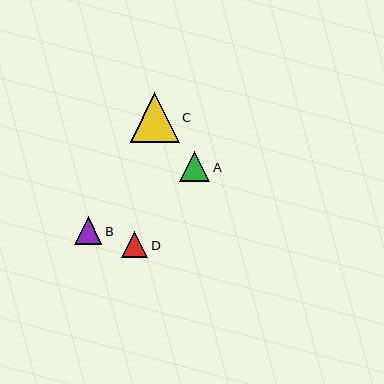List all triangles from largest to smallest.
From largest to smallest: C, A, B, D.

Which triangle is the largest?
Triangle C is the largest with a size of approximately 49 pixels.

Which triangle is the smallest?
Triangle D is the smallest with a size of approximately 26 pixels.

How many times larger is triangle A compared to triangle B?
Triangle A is approximately 1.1 times the size of triangle B.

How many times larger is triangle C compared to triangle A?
Triangle C is approximately 1.6 times the size of triangle A.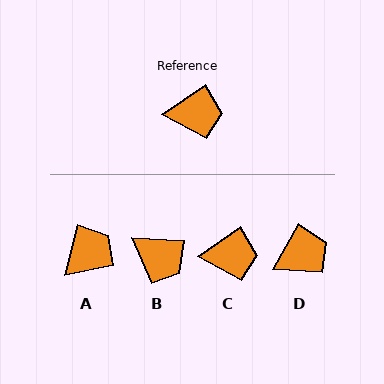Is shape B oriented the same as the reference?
No, it is off by about 38 degrees.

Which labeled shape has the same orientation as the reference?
C.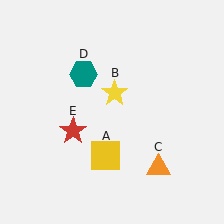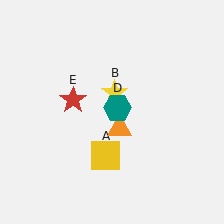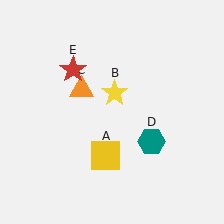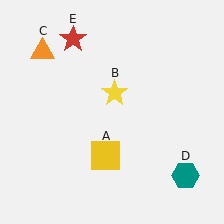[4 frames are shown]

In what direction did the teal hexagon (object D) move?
The teal hexagon (object D) moved down and to the right.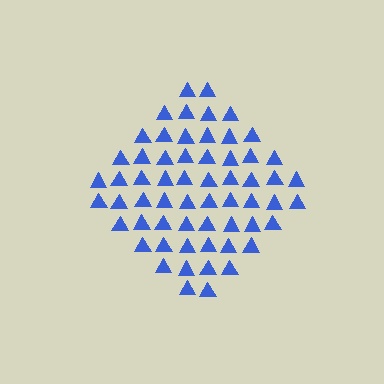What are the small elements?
The small elements are triangles.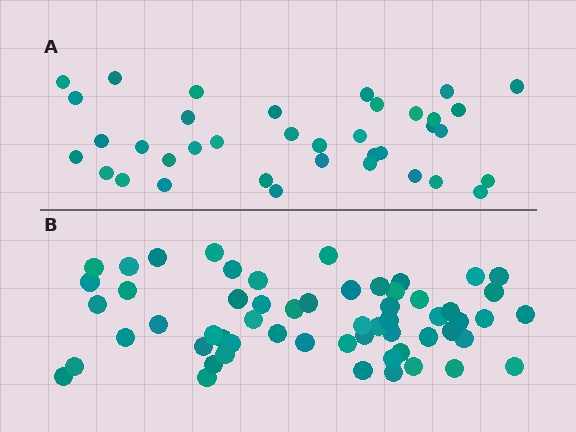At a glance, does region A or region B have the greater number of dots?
Region B (the bottom region) has more dots.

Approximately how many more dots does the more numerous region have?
Region B has approximately 20 more dots than region A.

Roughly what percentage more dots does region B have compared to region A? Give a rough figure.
About 55% more.